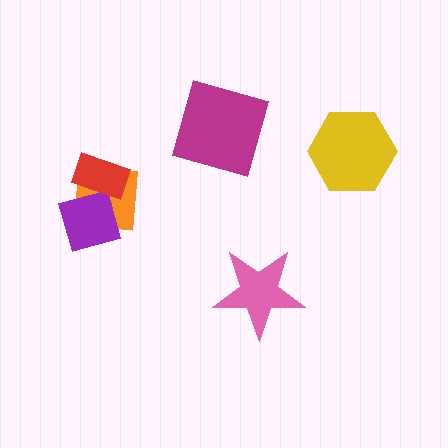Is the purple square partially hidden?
No, no other shape covers it.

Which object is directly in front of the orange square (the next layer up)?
The purple square is directly in front of the orange square.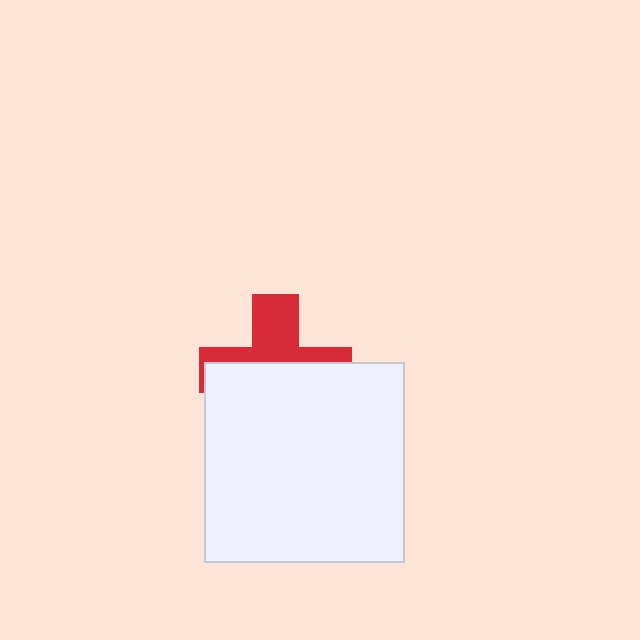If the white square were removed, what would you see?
You would see the complete red cross.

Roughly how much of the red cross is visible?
A small part of it is visible (roughly 40%).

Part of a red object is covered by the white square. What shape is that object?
It is a cross.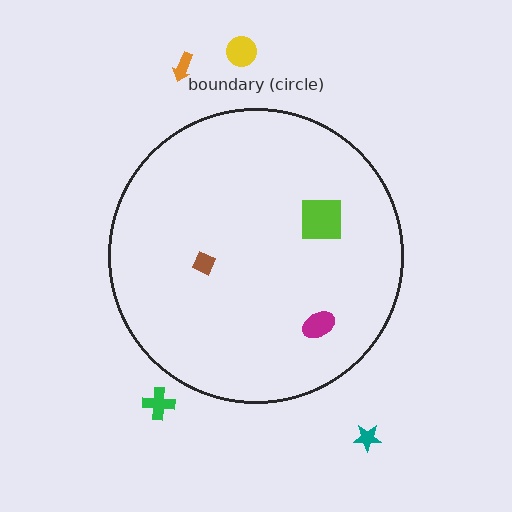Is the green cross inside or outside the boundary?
Outside.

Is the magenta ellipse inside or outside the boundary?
Inside.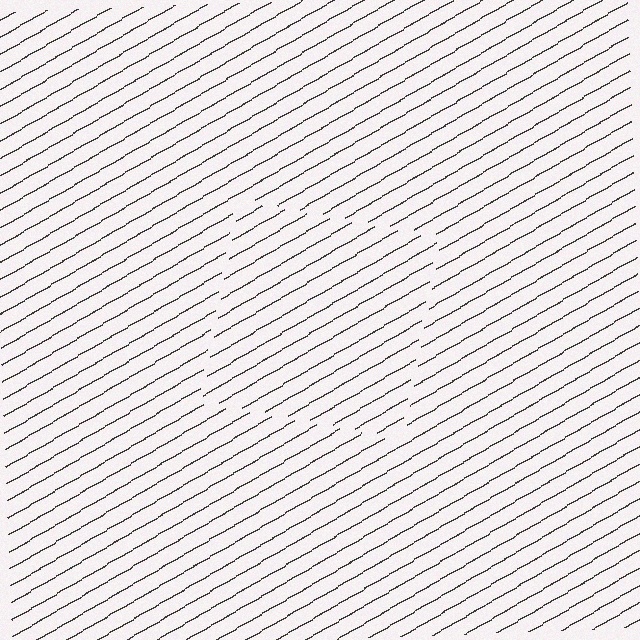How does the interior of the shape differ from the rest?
The interior of the shape contains the same grating, shifted by half a period — the contour is defined by the phase discontinuity where line-ends from the inner and outer gratings abut.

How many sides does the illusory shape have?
4 sides — the line-ends trace a square.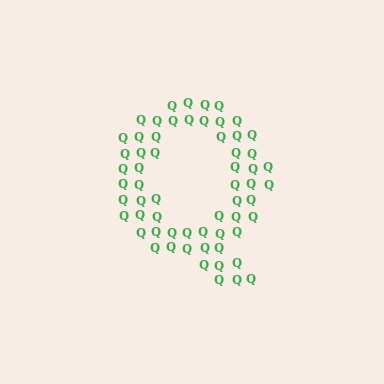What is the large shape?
The large shape is the letter Q.